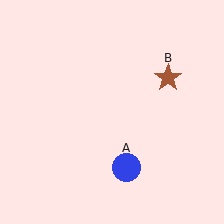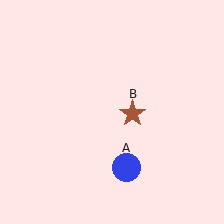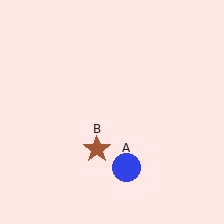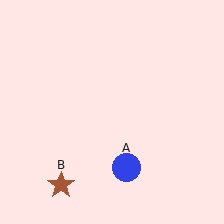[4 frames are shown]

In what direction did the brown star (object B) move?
The brown star (object B) moved down and to the left.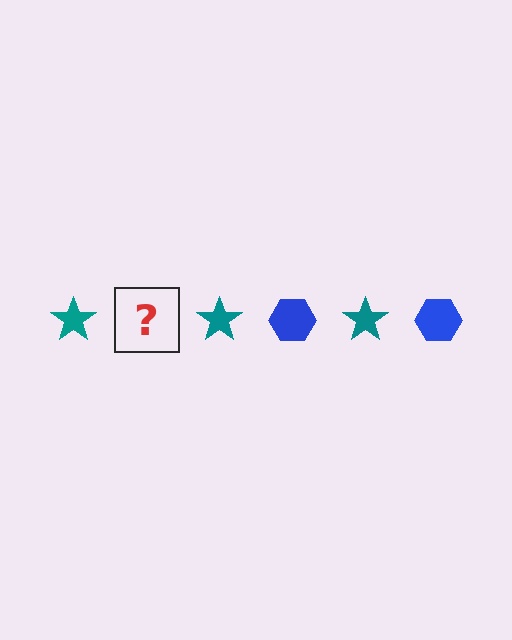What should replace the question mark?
The question mark should be replaced with a blue hexagon.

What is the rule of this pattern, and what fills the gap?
The rule is that the pattern alternates between teal star and blue hexagon. The gap should be filled with a blue hexagon.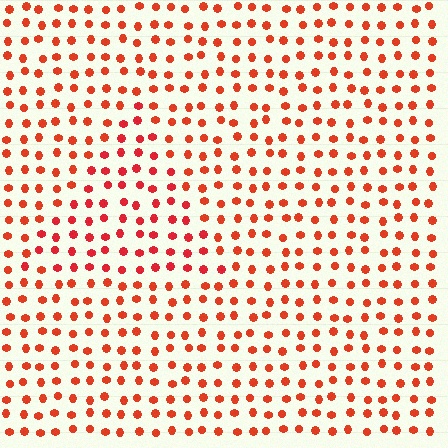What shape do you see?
I see a triangle.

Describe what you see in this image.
The image is filled with small red elements in a uniform arrangement. A triangle-shaped region is visible where the elements are tinted to a slightly different hue, forming a subtle color boundary.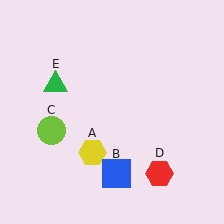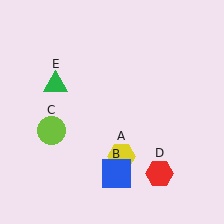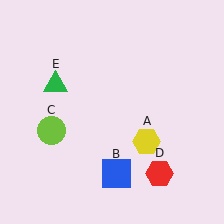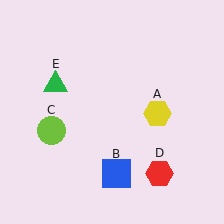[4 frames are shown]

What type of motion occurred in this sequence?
The yellow hexagon (object A) rotated counterclockwise around the center of the scene.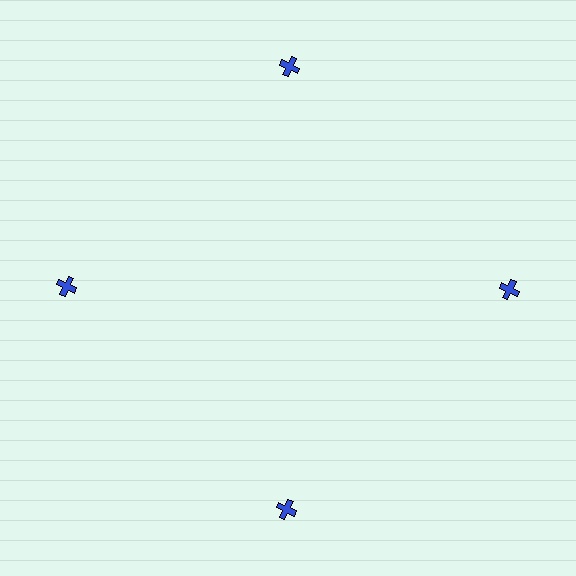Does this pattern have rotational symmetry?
Yes, this pattern has 4-fold rotational symmetry. It looks the same after rotating 90 degrees around the center.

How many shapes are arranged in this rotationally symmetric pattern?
There are 4 shapes, arranged in 4 groups of 1.